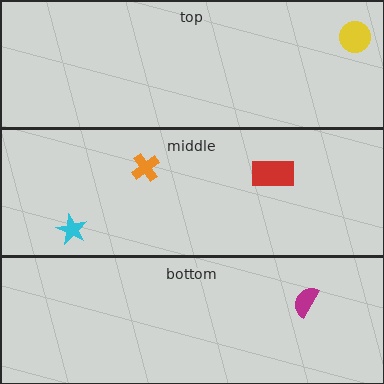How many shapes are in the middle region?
3.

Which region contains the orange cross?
The middle region.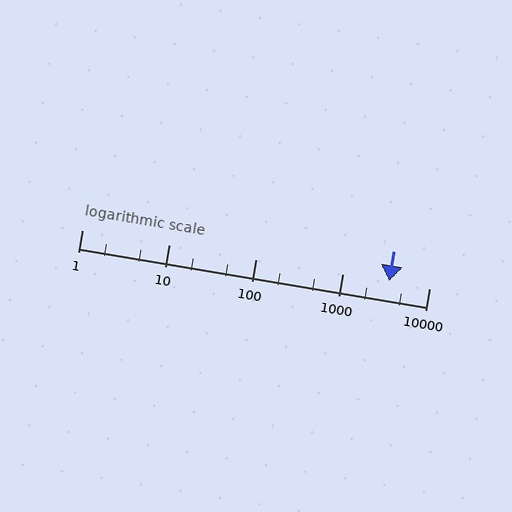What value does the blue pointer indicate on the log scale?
The pointer indicates approximately 3500.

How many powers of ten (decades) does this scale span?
The scale spans 4 decades, from 1 to 10000.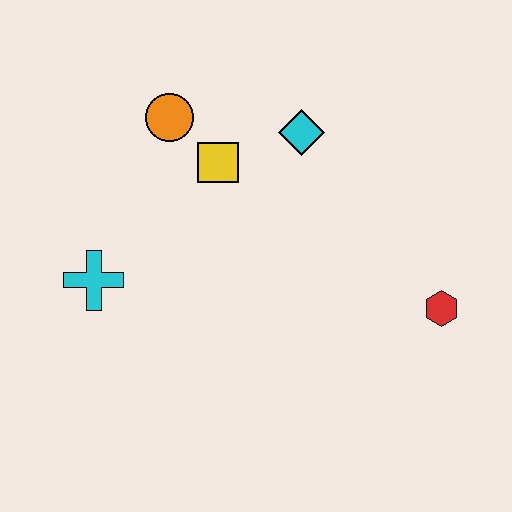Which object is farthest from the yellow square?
The red hexagon is farthest from the yellow square.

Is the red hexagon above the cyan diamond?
No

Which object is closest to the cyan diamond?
The yellow square is closest to the cyan diamond.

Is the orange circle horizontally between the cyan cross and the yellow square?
Yes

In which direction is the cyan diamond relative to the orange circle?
The cyan diamond is to the right of the orange circle.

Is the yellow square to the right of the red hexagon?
No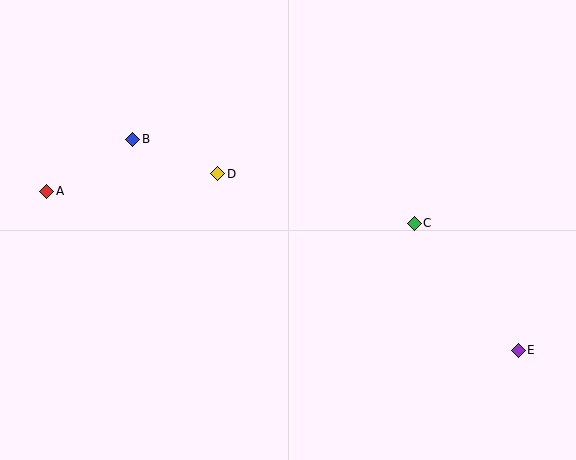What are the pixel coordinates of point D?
Point D is at (218, 174).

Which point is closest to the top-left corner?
Point B is closest to the top-left corner.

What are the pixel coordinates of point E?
Point E is at (518, 350).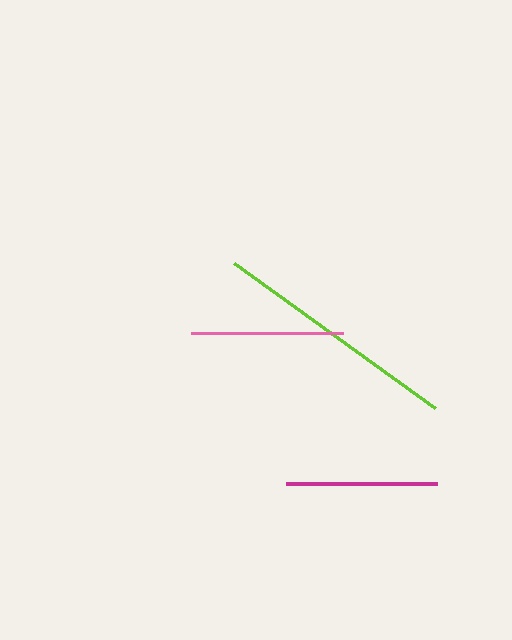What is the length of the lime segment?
The lime segment is approximately 248 pixels long.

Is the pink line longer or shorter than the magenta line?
The pink line is longer than the magenta line.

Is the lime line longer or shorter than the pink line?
The lime line is longer than the pink line.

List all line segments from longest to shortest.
From longest to shortest: lime, pink, magenta.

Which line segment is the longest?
The lime line is the longest at approximately 248 pixels.